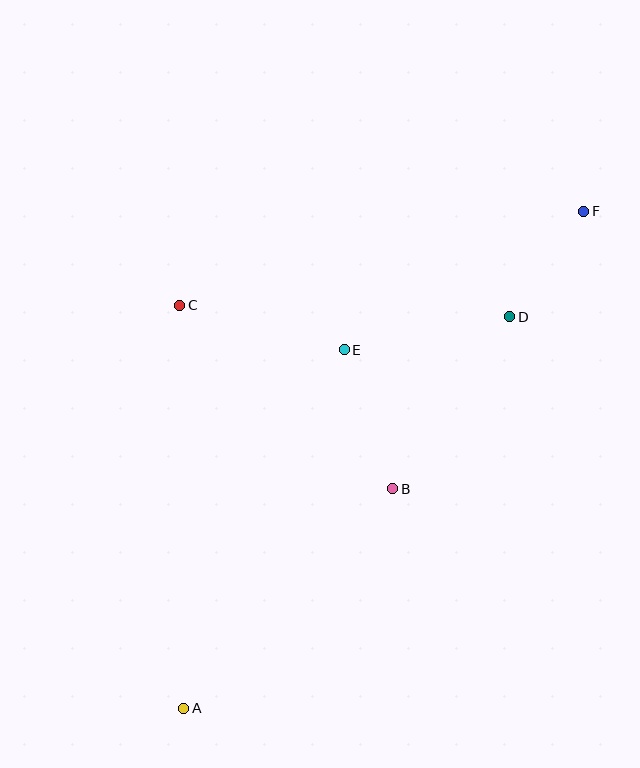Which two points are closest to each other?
Points D and F are closest to each other.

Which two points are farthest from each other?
Points A and F are farthest from each other.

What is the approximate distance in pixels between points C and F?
The distance between C and F is approximately 415 pixels.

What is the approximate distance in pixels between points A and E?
The distance between A and E is approximately 393 pixels.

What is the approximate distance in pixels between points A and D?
The distance between A and D is approximately 510 pixels.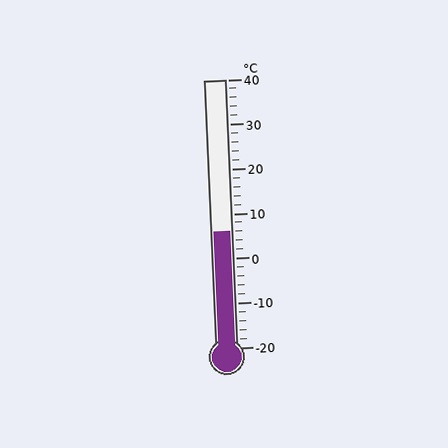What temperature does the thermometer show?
The thermometer shows approximately 6°C.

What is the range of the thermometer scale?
The thermometer scale ranges from -20°C to 40°C.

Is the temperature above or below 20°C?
The temperature is below 20°C.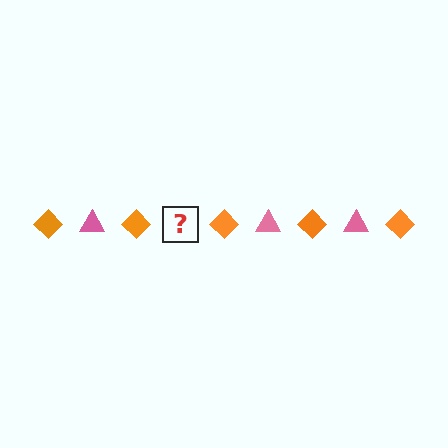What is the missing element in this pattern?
The missing element is a pink triangle.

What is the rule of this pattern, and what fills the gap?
The rule is that the pattern alternates between orange diamond and pink triangle. The gap should be filled with a pink triangle.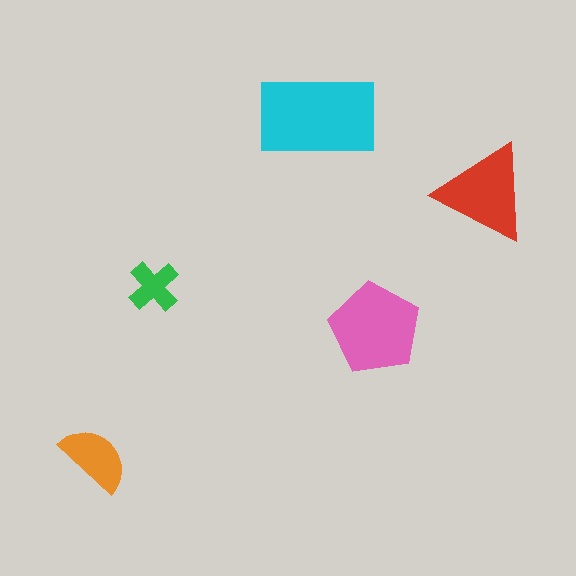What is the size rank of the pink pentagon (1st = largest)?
2nd.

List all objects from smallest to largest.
The green cross, the orange semicircle, the red triangle, the pink pentagon, the cyan rectangle.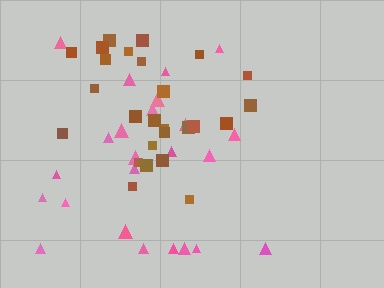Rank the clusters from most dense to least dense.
brown, pink.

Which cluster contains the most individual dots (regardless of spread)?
Brown (26).